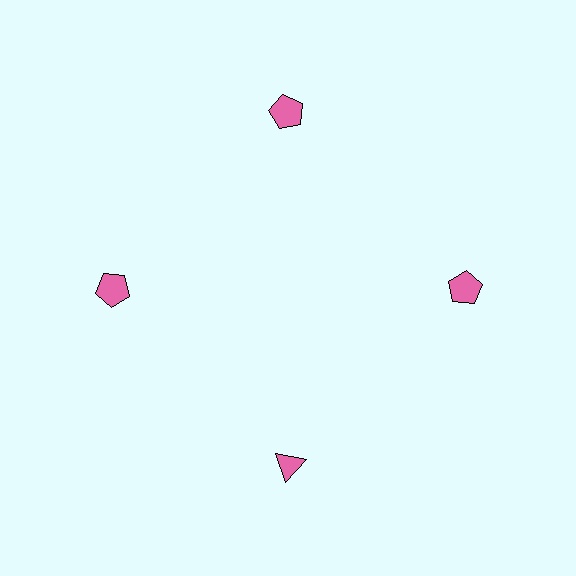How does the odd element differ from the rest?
It has a different shape: triangle instead of pentagon.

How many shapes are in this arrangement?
There are 4 shapes arranged in a ring pattern.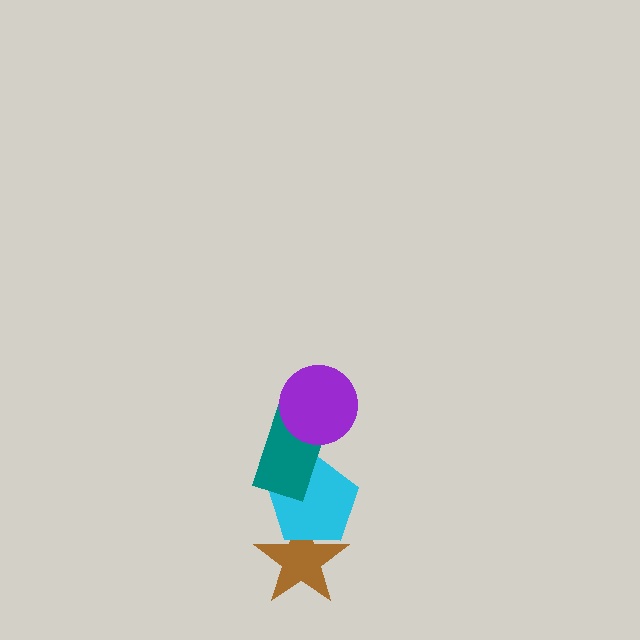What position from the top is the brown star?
The brown star is 4th from the top.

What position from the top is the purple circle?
The purple circle is 1st from the top.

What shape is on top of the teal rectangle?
The purple circle is on top of the teal rectangle.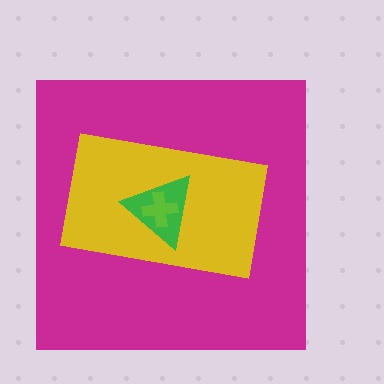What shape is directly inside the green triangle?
The lime cross.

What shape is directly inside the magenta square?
The yellow rectangle.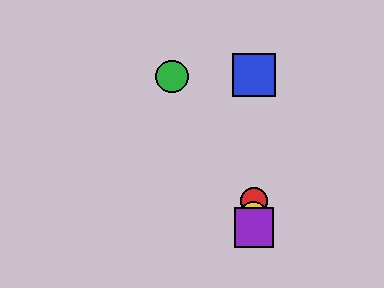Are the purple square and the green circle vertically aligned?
No, the purple square is at x≈254 and the green circle is at x≈172.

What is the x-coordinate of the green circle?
The green circle is at x≈172.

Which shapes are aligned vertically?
The red circle, the blue square, the yellow circle, the purple square are aligned vertically.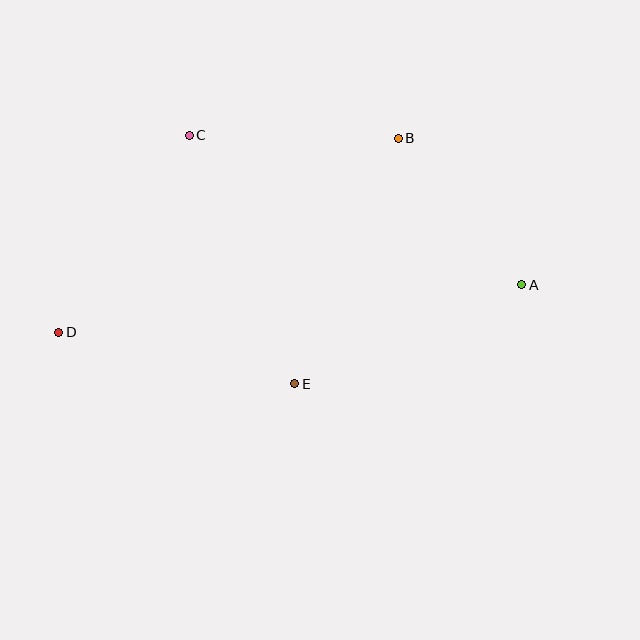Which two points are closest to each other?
Points A and B are closest to each other.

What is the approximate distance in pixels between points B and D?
The distance between B and D is approximately 391 pixels.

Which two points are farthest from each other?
Points A and D are farthest from each other.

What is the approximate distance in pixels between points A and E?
The distance between A and E is approximately 247 pixels.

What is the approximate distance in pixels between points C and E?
The distance between C and E is approximately 270 pixels.